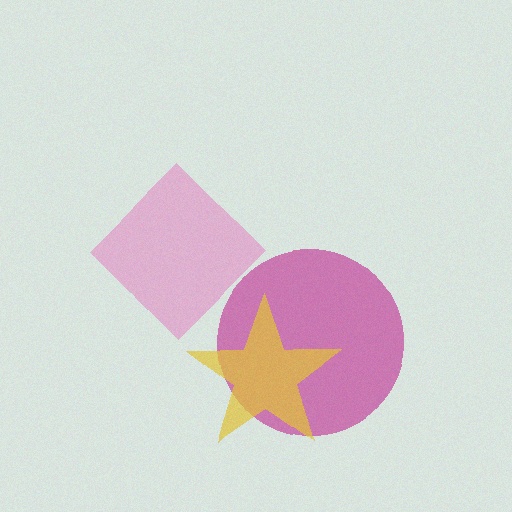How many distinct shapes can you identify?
There are 3 distinct shapes: a magenta circle, a yellow star, a pink diamond.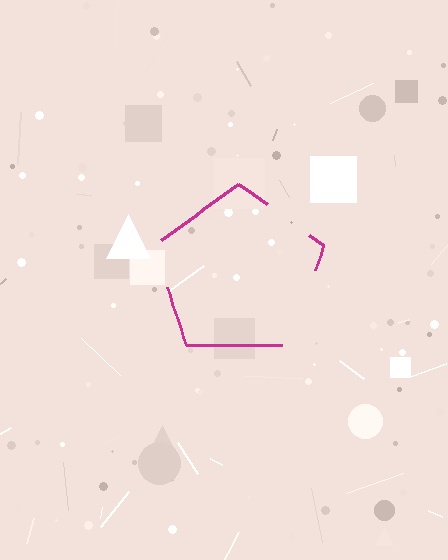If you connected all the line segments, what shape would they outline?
They would outline a pentagon.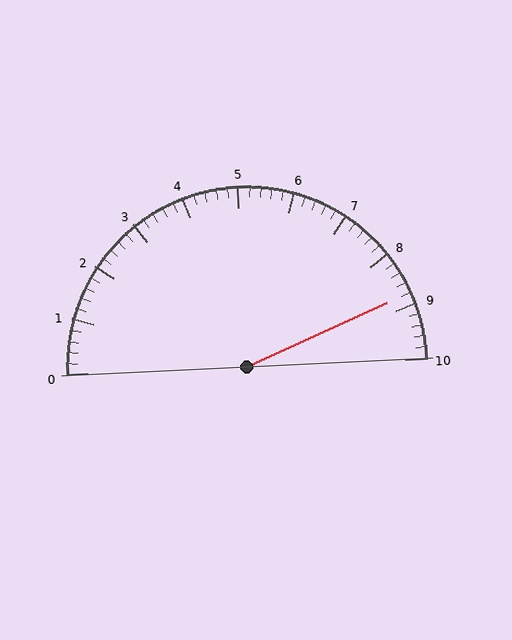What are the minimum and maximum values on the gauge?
The gauge ranges from 0 to 10.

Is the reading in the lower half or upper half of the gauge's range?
The reading is in the upper half of the range (0 to 10).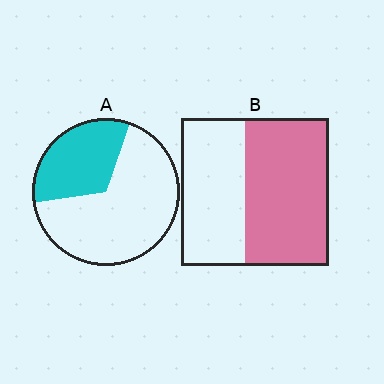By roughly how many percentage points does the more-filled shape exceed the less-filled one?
By roughly 25 percentage points (B over A).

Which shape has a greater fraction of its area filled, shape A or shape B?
Shape B.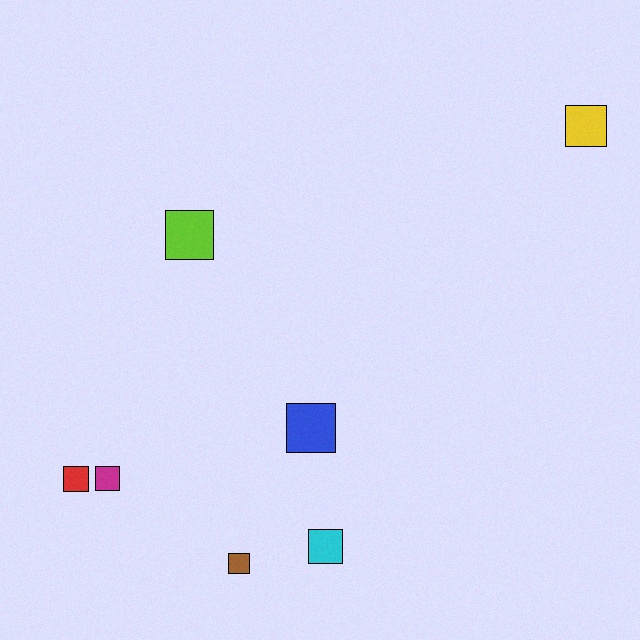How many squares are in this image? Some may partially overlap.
There are 7 squares.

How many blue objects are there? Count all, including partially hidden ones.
There is 1 blue object.